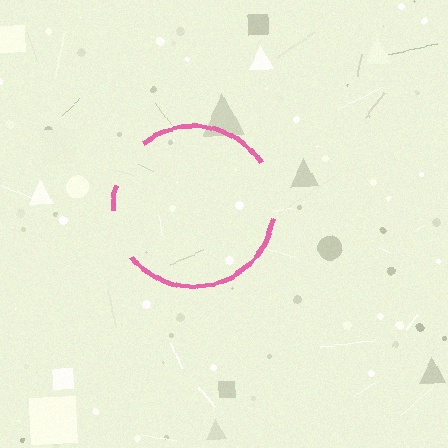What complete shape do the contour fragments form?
The contour fragments form a circle.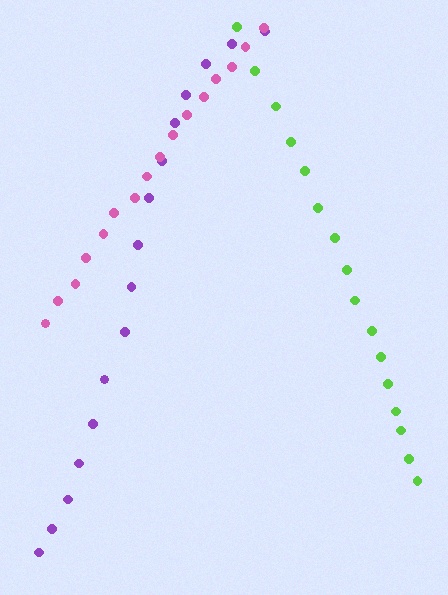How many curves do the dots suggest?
There are 3 distinct paths.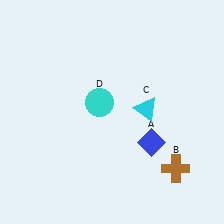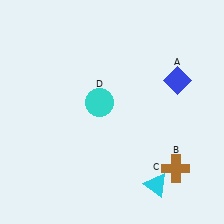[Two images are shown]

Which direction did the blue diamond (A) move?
The blue diamond (A) moved up.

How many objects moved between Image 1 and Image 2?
2 objects moved between the two images.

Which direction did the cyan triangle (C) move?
The cyan triangle (C) moved down.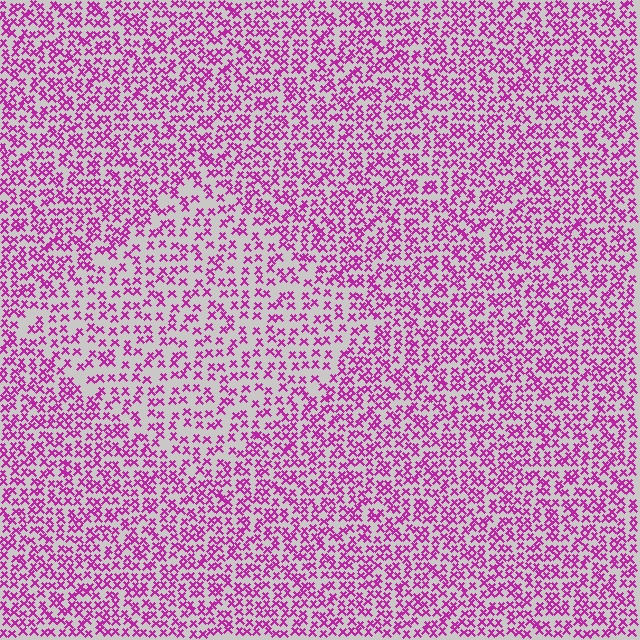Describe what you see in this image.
The image contains small magenta elements arranged at two different densities. A diamond-shaped region is visible where the elements are less densely packed than the surrounding area.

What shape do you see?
I see a diamond.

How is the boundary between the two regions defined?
The boundary is defined by a change in element density (approximately 1.6x ratio). All elements are the same color, size, and shape.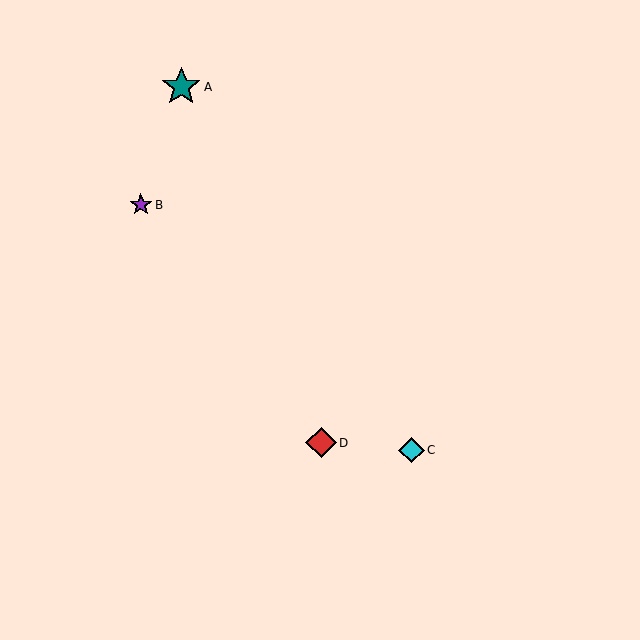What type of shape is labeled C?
Shape C is a cyan diamond.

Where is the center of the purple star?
The center of the purple star is at (141, 205).